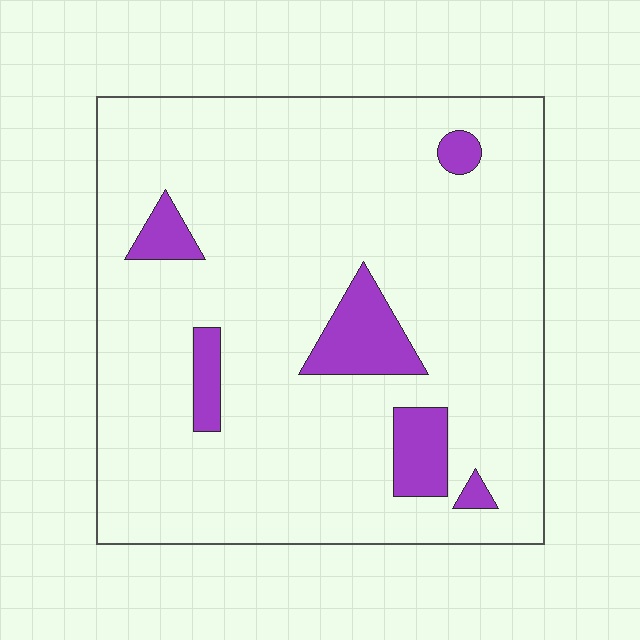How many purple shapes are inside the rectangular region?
6.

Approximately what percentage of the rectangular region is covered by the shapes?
Approximately 10%.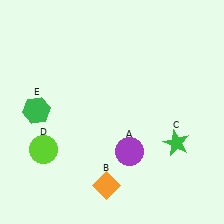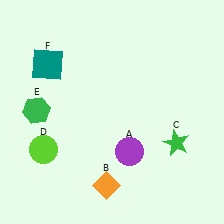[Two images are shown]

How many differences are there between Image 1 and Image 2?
There is 1 difference between the two images.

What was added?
A teal square (F) was added in Image 2.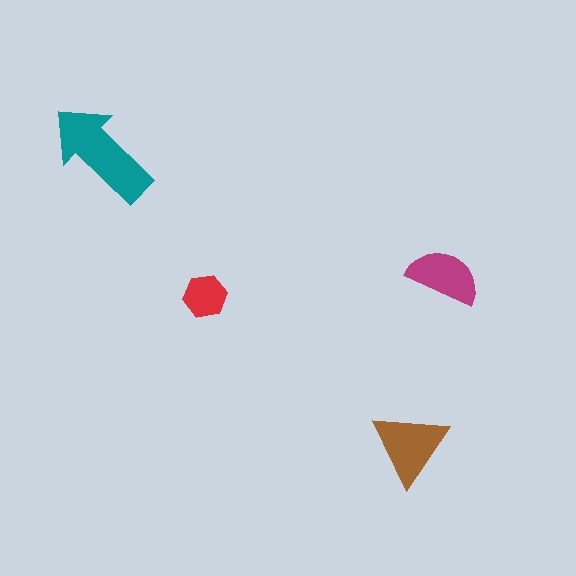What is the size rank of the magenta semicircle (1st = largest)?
3rd.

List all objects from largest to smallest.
The teal arrow, the brown triangle, the magenta semicircle, the red hexagon.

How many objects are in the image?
There are 4 objects in the image.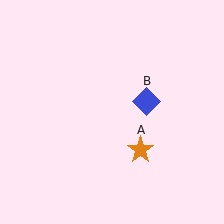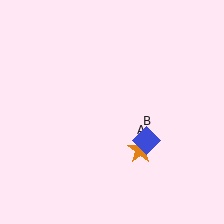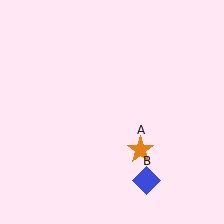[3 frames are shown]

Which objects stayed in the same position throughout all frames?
Orange star (object A) remained stationary.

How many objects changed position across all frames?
1 object changed position: blue diamond (object B).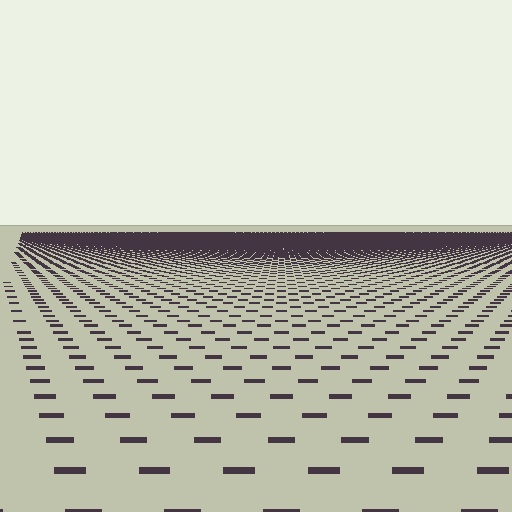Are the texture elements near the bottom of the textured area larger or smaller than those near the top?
Larger. Near the bottom, elements are closer to the viewer and appear at a bigger on-screen size.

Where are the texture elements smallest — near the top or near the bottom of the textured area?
Near the top.